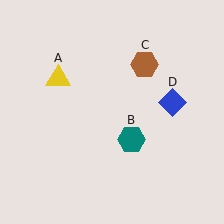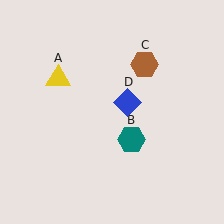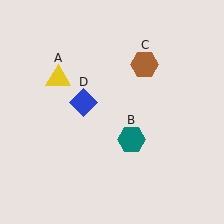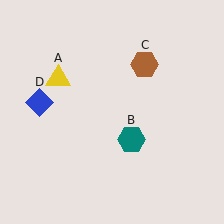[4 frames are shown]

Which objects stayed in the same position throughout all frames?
Yellow triangle (object A) and teal hexagon (object B) and brown hexagon (object C) remained stationary.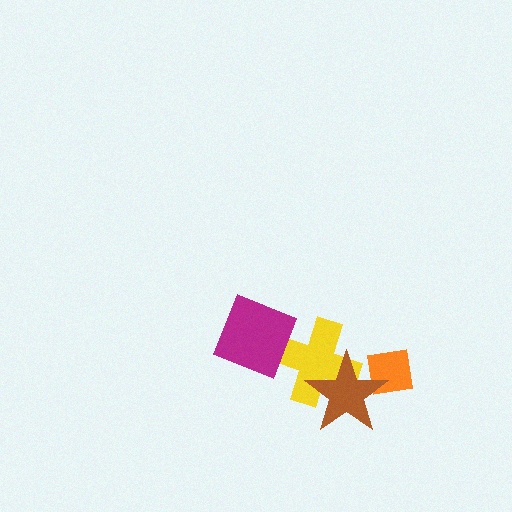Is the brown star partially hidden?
No, no other shape covers it.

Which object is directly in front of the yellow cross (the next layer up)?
The brown star is directly in front of the yellow cross.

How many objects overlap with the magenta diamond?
1 object overlaps with the magenta diamond.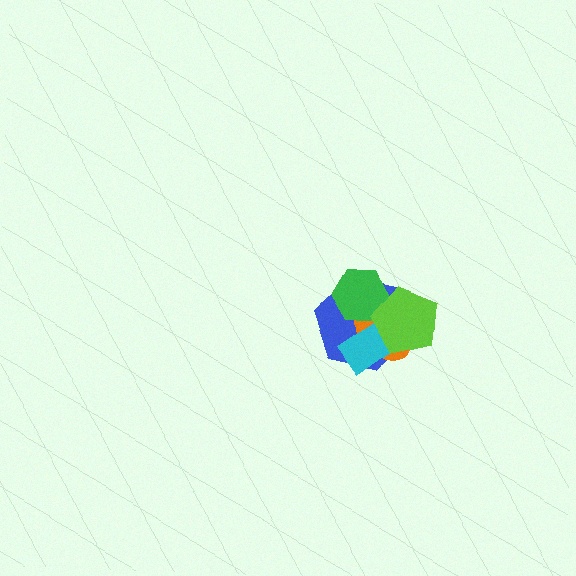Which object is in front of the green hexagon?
The lime pentagon is in front of the green hexagon.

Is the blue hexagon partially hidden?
Yes, it is partially covered by another shape.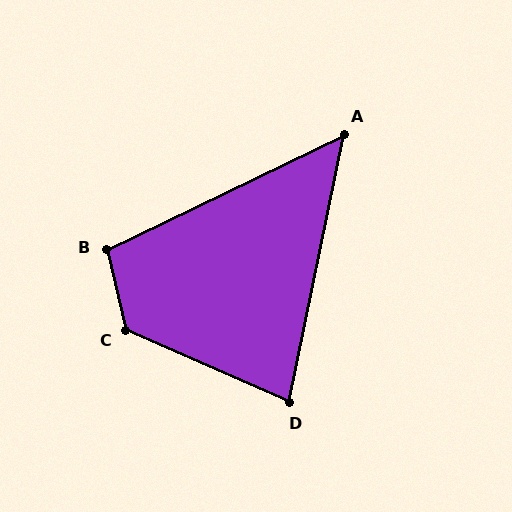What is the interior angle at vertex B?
Approximately 102 degrees (obtuse).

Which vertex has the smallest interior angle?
A, at approximately 53 degrees.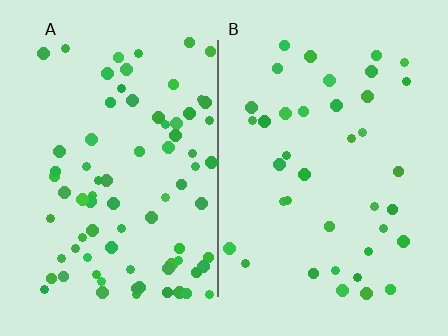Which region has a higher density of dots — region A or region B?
A (the left).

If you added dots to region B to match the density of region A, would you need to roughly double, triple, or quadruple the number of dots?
Approximately double.